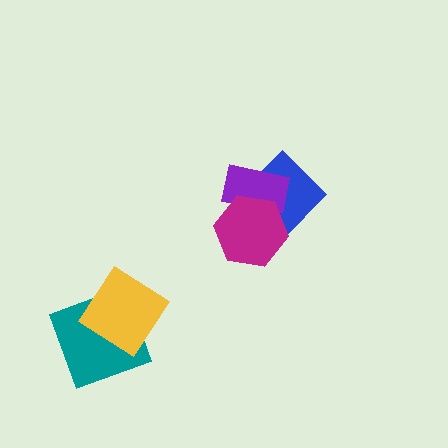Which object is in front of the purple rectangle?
The magenta hexagon is in front of the purple rectangle.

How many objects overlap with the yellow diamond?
1 object overlaps with the yellow diamond.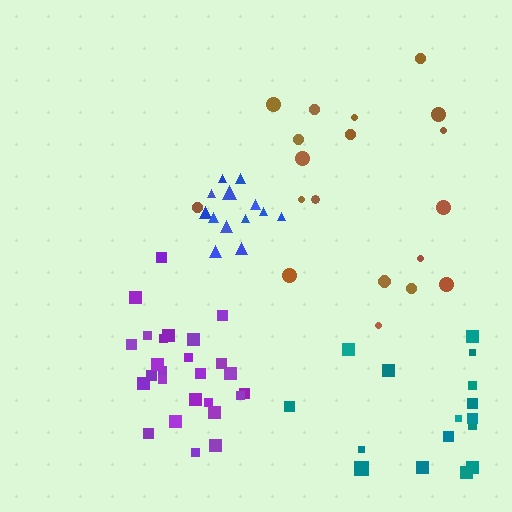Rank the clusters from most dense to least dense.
blue, purple, brown, teal.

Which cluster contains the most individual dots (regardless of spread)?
Purple (26).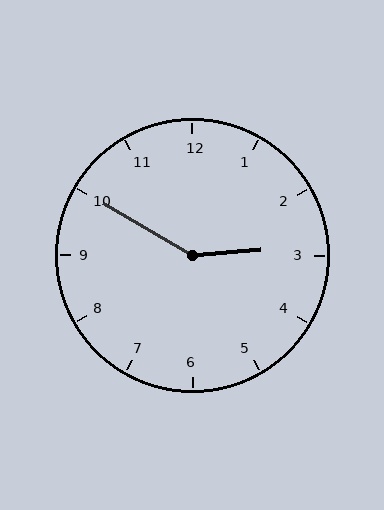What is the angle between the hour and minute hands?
Approximately 145 degrees.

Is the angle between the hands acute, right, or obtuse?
It is obtuse.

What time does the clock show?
2:50.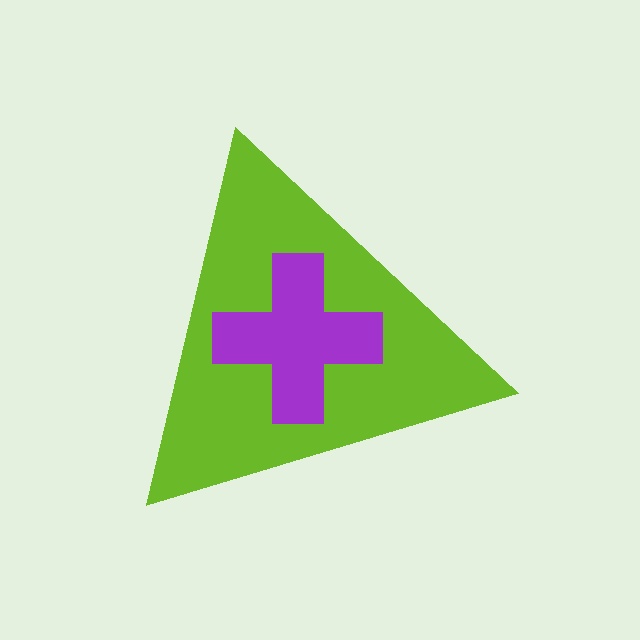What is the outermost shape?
The lime triangle.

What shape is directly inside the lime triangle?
The purple cross.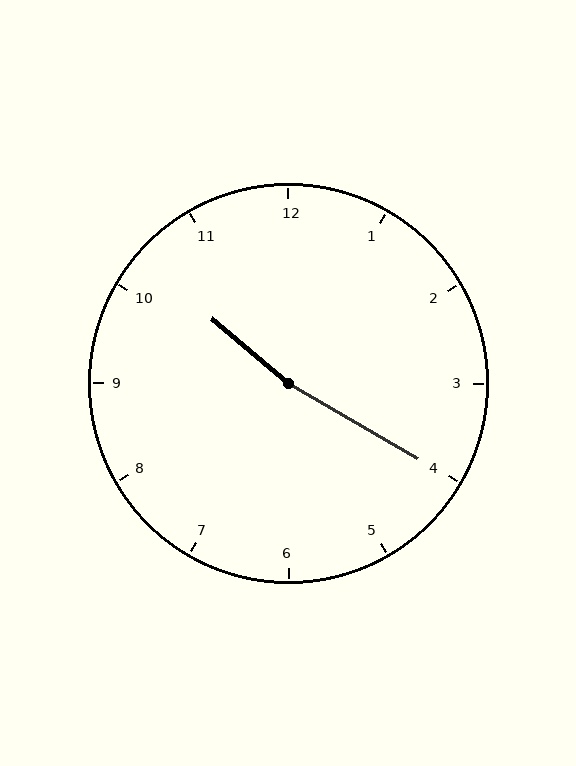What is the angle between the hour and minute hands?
Approximately 170 degrees.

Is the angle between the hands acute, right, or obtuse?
It is obtuse.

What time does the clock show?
10:20.